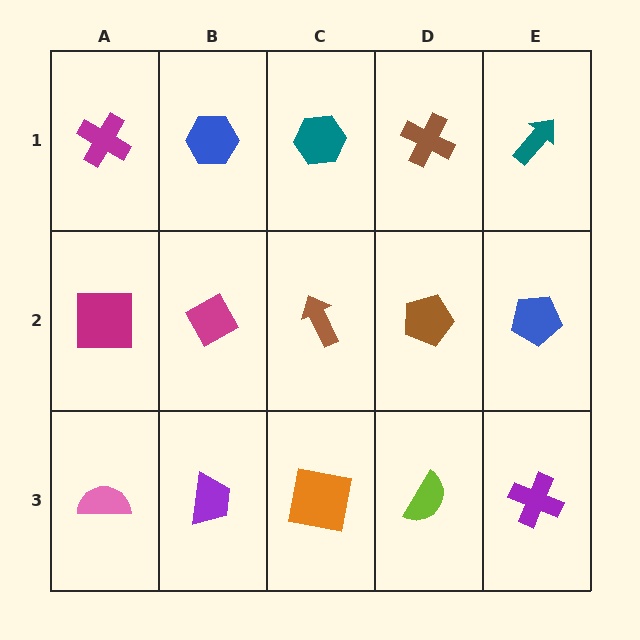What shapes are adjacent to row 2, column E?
A teal arrow (row 1, column E), a purple cross (row 3, column E), a brown pentagon (row 2, column D).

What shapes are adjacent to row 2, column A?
A magenta cross (row 1, column A), a pink semicircle (row 3, column A), a magenta diamond (row 2, column B).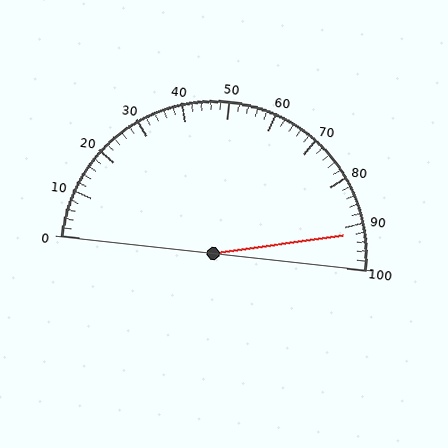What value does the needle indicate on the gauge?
The needle indicates approximately 92.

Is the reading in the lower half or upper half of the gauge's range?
The reading is in the upper half of the range (0 to 100).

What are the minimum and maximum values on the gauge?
The gauge ranges from 0 to 100.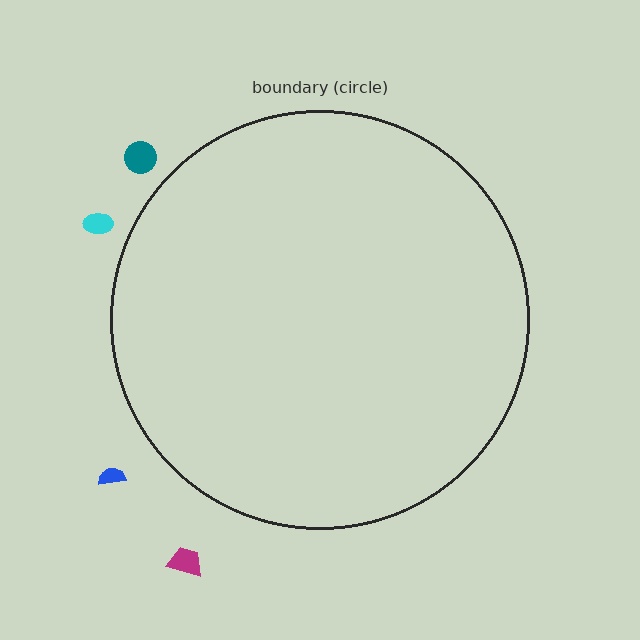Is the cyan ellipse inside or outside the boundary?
Outside.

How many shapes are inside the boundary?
0 inside, 4 outside.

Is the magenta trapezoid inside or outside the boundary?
Outside.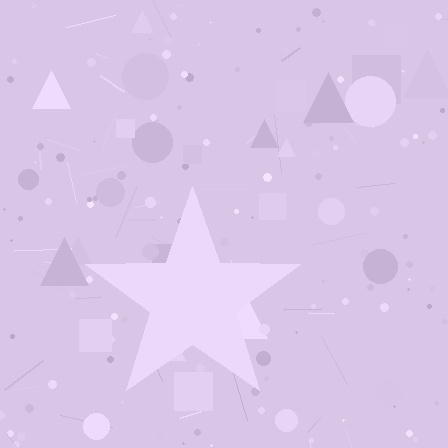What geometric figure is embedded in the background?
A star is embedded in the background.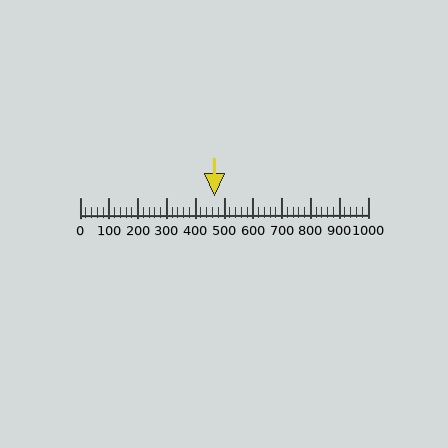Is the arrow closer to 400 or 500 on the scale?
The arrow is closer to 500.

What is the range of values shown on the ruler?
The ruler shows values from 0 to 1000.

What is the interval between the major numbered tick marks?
The major tick marks are spaced 100 units apart.